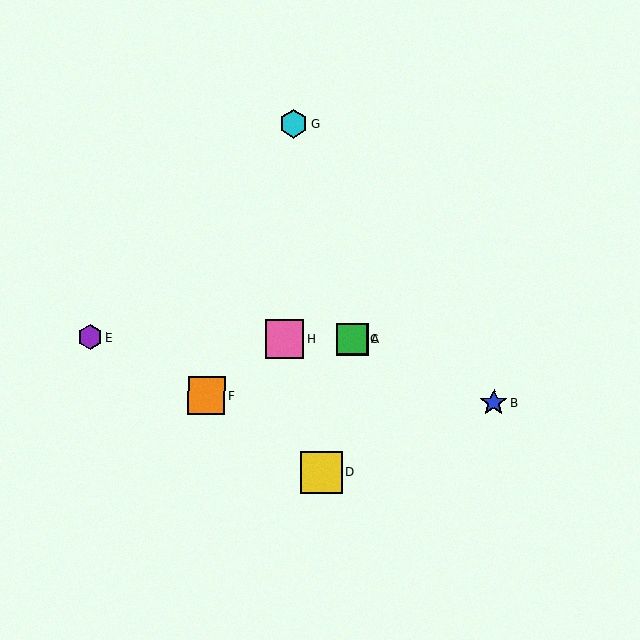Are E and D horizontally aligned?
No, E is at y≈337 and D is at y≈472.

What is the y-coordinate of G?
Object G is at y≈124.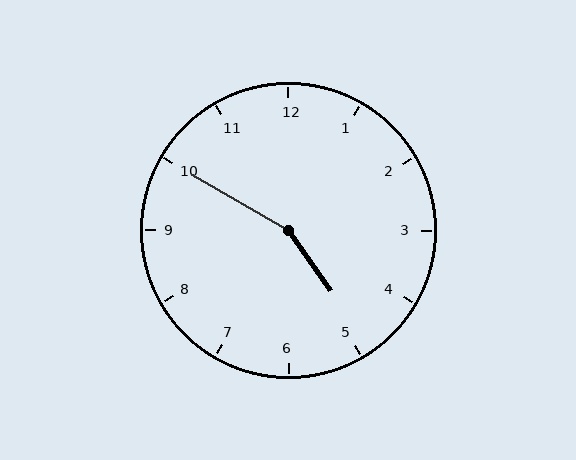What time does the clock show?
4:50.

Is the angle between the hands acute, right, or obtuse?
It is obtuse.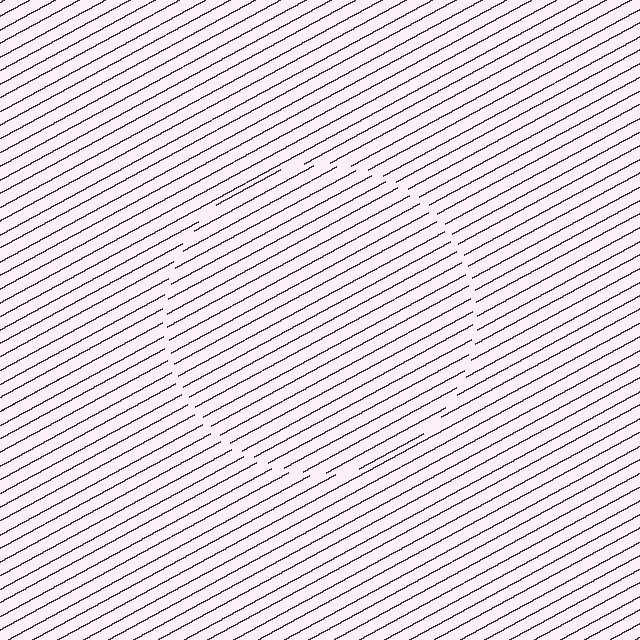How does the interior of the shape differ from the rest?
The interior of the shape contains the same grating, shifted by half a period — the contour is defined by the phase discontinuity where line-ends from the inner and outer gratings abut.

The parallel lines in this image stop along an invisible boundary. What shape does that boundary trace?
An illusory circle. The interior of the shape contains the same grating, shifted by half a period — the contour is defined by the phase discontinuity where line-ends from the inner and outer gratings abut.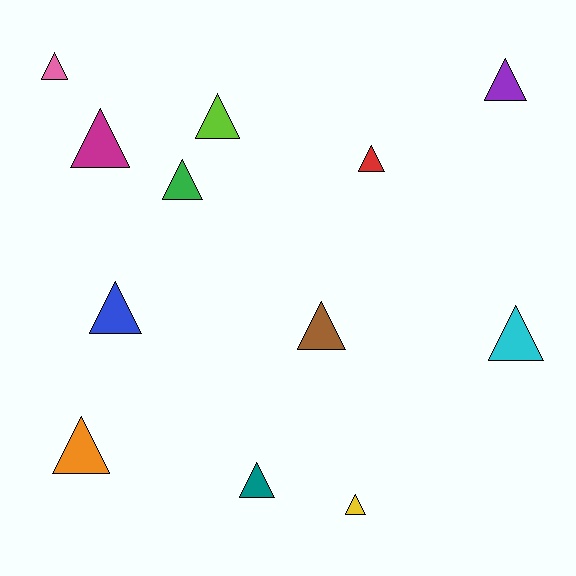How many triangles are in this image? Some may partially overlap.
There are 12 triangles.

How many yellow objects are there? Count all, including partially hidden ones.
There is 1 yellow object.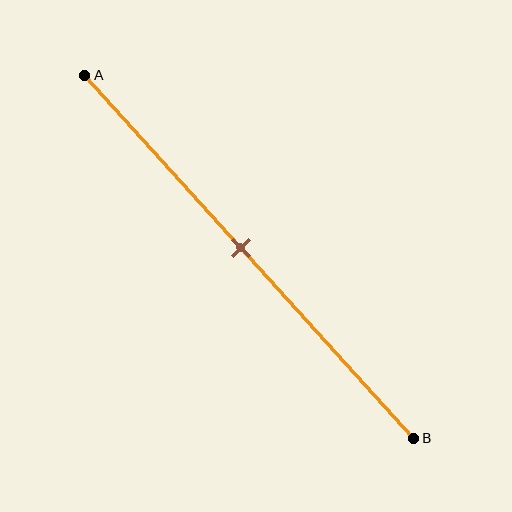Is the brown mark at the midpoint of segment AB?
Yes, the mark is approximately at the midpoint.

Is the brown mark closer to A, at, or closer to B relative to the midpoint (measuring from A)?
The brown mark is approximately at the midpoint of segment AB.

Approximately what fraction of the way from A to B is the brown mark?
The brown mark is approximately 50% of the way from A to B.